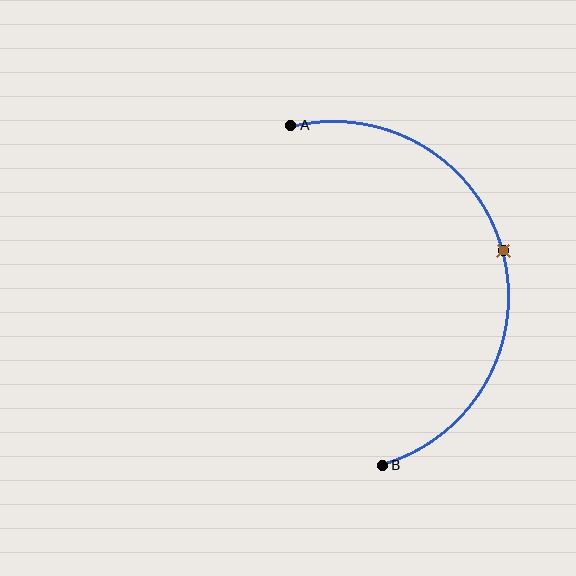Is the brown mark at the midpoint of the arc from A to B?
Yes. The brown mark lies on the arc at equal arc-length from both A and B — it is the arc midpoint.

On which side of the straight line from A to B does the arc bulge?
The arc bulges to the right of the straight line connecting A and B.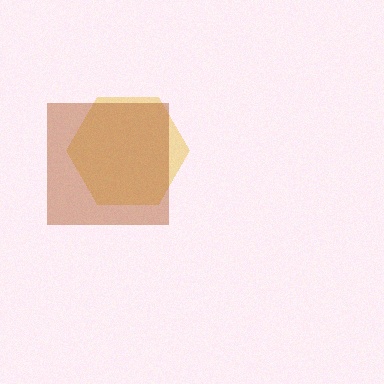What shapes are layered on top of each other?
The layered shapes are: a yellow hexagon, a brown square.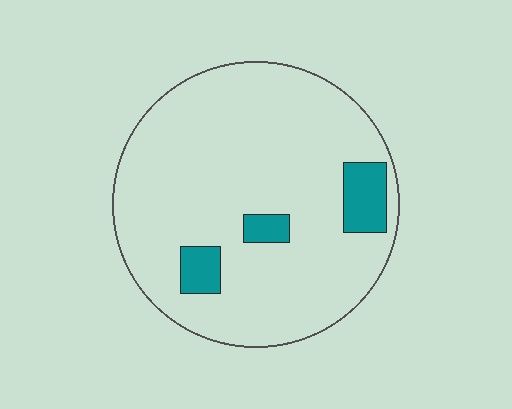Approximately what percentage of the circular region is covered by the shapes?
Approximately 10%.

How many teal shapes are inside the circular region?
3.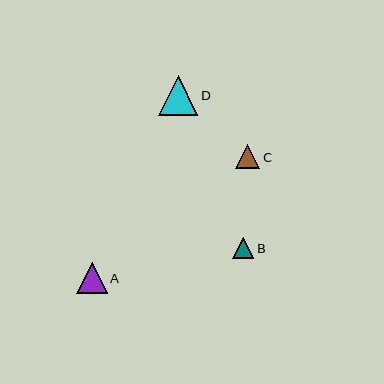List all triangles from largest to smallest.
From largest to smallest: D, A, C, B.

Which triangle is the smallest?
Triangle B is the smallest with a size of approximately 21 pixels.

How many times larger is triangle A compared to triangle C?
Triangle A is approximately 1.3 times the size of triangle C.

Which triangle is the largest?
Triangle D is the largest with a size of approximately 40 pixels.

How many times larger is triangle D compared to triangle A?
Triangle D is approximately 1.3 times the size of triangle A.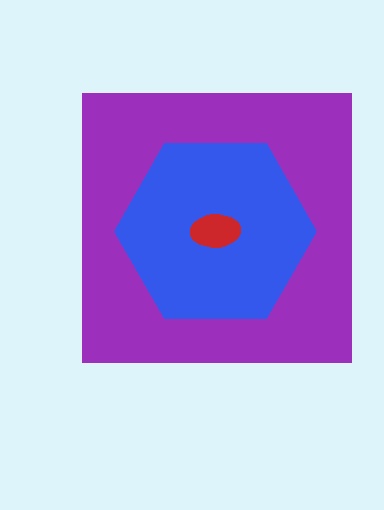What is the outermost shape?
The purple square.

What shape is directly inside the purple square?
The blue hexagon.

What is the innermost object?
The red ellipse.